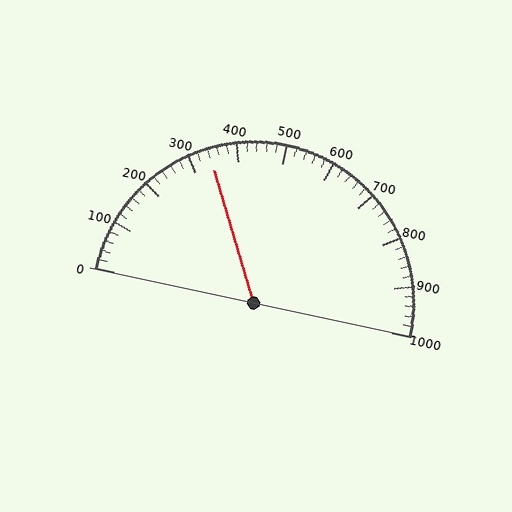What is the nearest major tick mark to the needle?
The nearest major tick mark is 300.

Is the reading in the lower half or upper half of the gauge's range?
The reading is in the lower half of the range (0 to 1000).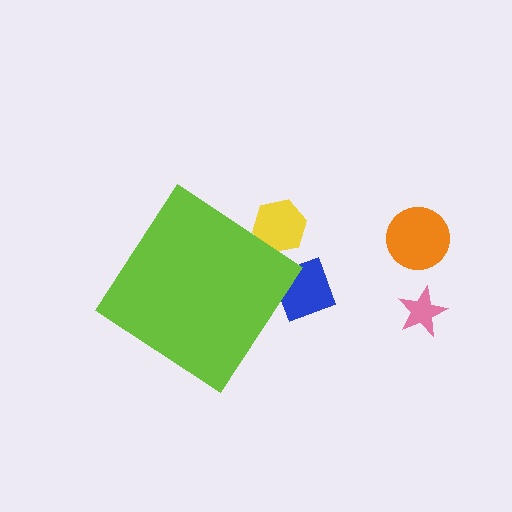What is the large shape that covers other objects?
A lime diamond.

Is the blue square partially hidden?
Yes, the blue square is partially hidden behind the lime diamond.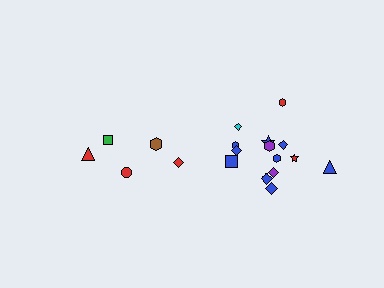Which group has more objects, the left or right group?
The right group.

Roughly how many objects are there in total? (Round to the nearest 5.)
Roughly 20 objects in total.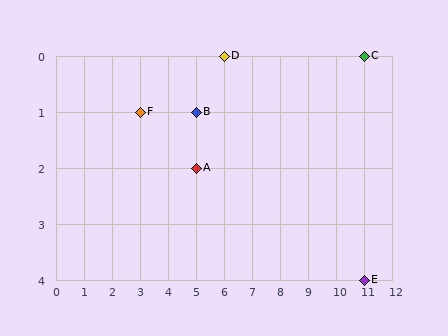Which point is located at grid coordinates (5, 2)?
Point A is at (5, 2).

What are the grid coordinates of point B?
Point B is at grid coordinates (5, 1).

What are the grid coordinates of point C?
Point C is at grid coordinates (11, 0).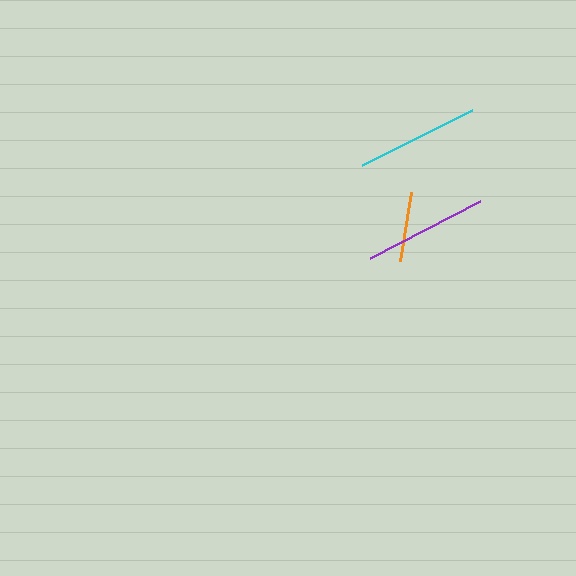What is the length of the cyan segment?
The cyan segment is approximately 124 pixels long.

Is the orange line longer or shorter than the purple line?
The purple line is longer than the orange line.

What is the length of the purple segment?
The purple segment is approximately 123 pixels long.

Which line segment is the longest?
The cyan line is the longest at approximately 124 pixels.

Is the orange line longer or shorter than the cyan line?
The cyan line is longer than the orange line.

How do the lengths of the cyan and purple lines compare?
The cyan and purple lines are approximately the same length.